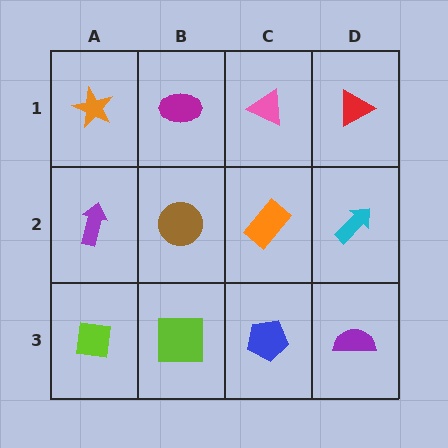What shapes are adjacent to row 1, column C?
An orange rectangle (row 2, column C), a magenta ellipse (row 1, column B), a red triangle (row 1, column D).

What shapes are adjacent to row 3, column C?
An orange rectangle (row 2, column C), a lime square (row 3, column B), a purple semicircle (row 3, column D).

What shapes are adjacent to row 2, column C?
A pink triangle (row 1, column C), a blue pentagon (row 3, column C), a brown circle (row 2, column B), a cyan arrow (row 2, column D).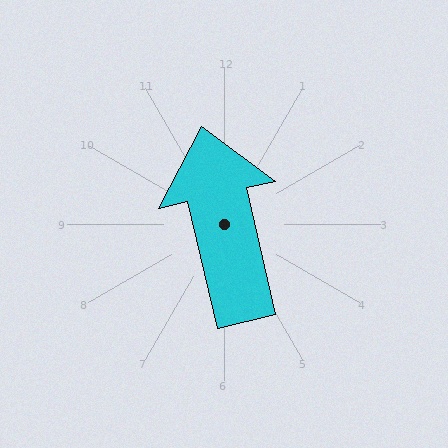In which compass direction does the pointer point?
North.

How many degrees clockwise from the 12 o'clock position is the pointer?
Approximately 347 degrees.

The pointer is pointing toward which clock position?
Roughly 12 o'clock.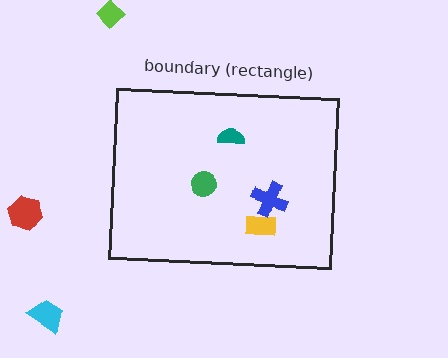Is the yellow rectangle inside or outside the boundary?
Inside.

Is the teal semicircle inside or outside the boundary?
Inside.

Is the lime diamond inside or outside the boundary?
Outside.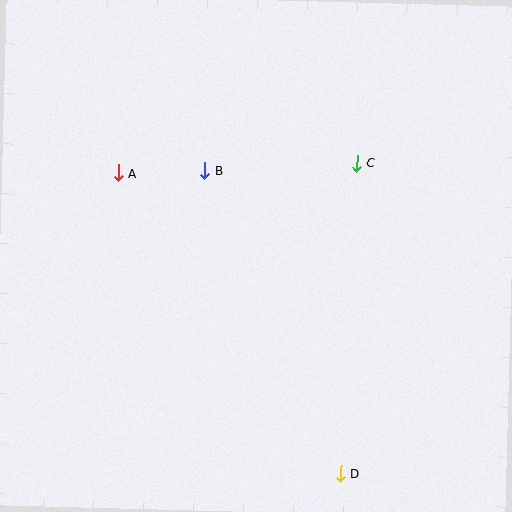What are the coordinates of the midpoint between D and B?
The midpoint between D and B is at (273, 322).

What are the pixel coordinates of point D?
Point D is at (341, 473).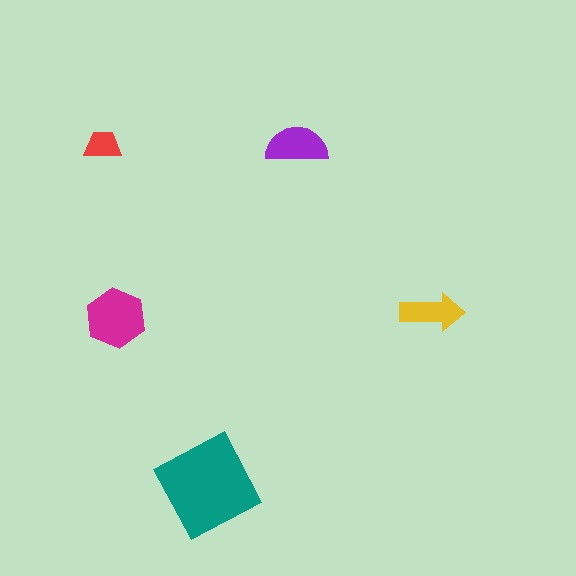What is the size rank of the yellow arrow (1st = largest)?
4th.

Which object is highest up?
The purple semicircle is topmost.